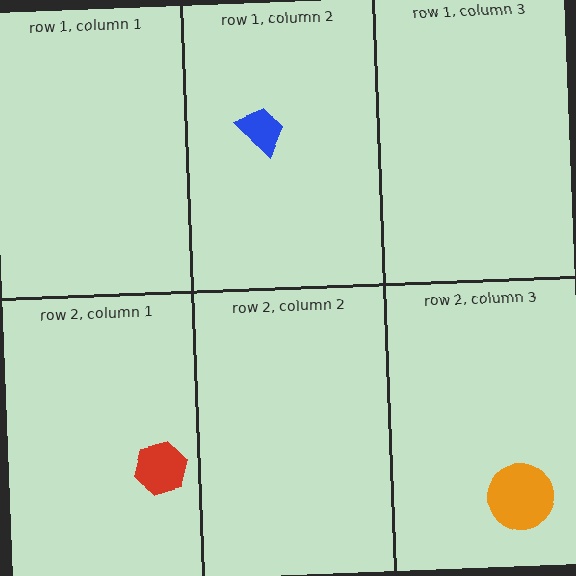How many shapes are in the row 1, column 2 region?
1.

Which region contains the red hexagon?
The row 2, column 1 region.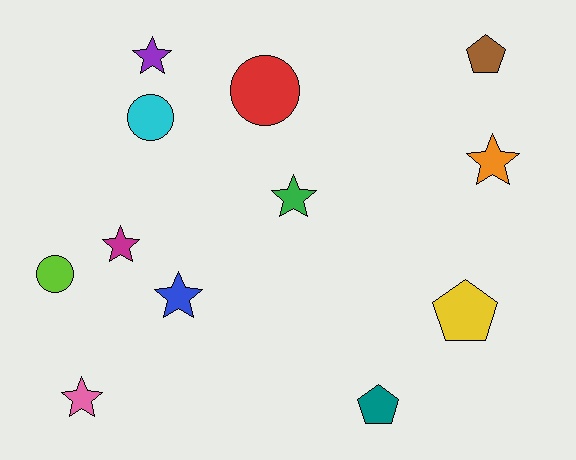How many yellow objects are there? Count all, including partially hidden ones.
There is 1 yellow object.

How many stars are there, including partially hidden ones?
There are 6 stars.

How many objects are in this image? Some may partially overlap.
There are 12 objects.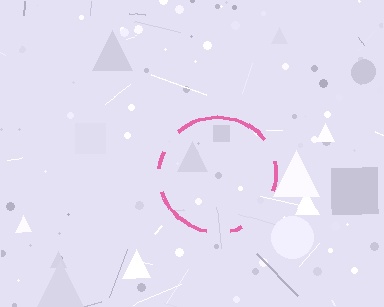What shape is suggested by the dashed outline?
The dashed outline suggests a circle.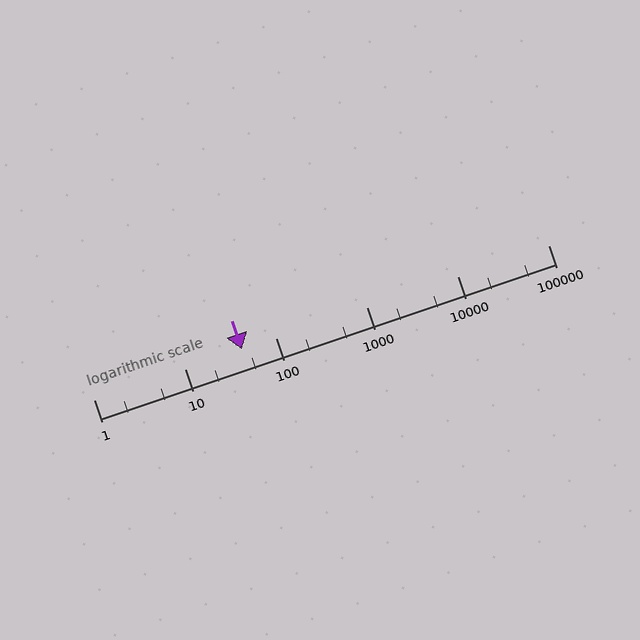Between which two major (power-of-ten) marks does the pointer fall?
The pointer is between 10 and 100.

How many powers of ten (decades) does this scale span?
The scale spans 5 decades, from 1 to 100000.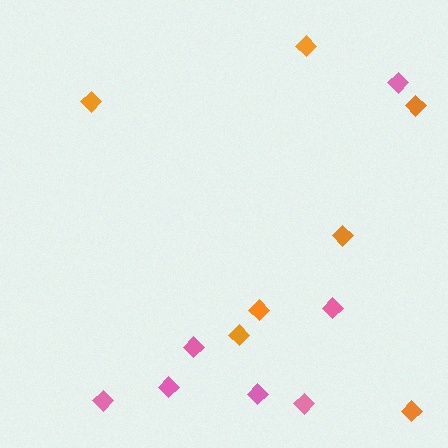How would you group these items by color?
There are 2 groups: one group of orange diamonds (7) and one group of pink diamonds (7).